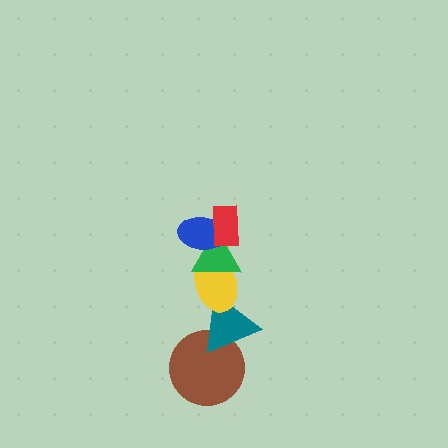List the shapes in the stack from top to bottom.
From top to bottom: the red rectangle, the blue ellipse, the green triangle, the yellow ellipse, the teal triangle, the brown circle.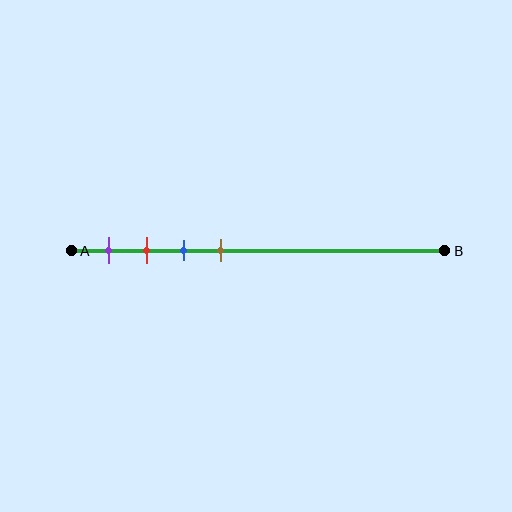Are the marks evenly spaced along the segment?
Yes, the marks are approximately evenly spaced.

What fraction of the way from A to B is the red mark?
The red mark is approximately 20% (0.2) of the way from A to B.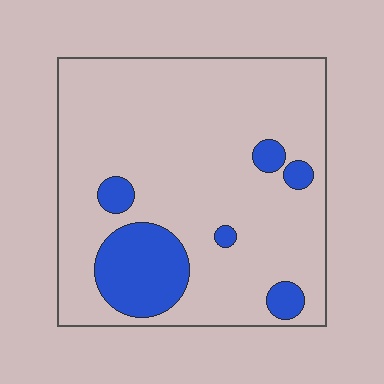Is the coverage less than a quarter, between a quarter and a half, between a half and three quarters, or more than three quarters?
Less than a quarter.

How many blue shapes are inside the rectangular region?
6.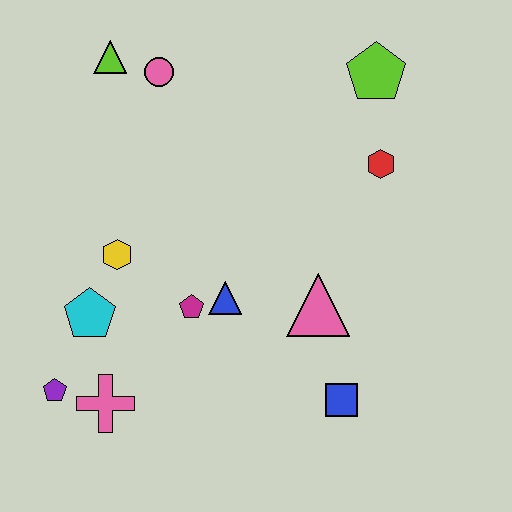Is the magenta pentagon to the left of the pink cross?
No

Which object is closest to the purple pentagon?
The pink cross is closest to the purple pentagon.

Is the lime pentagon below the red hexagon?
No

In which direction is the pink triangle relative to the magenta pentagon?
The pink triangle is to the right of the magenta pentagon.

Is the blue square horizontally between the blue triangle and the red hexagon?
Yes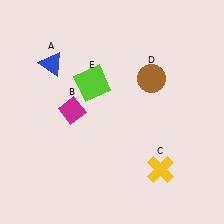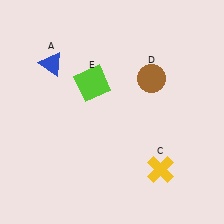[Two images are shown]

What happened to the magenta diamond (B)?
The magenta diamond (B) was removed in Image 2. It was in the top-left area of Image 1.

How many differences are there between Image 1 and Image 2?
There is 1 difference between the two images.